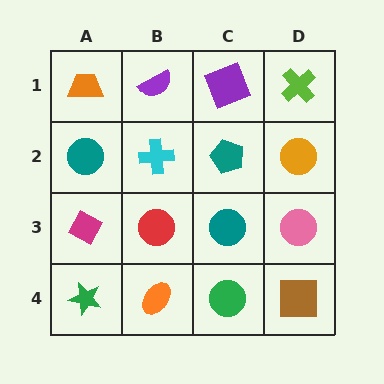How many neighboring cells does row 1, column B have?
3.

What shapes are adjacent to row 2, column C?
A purple square (row 1, column C), a teal circle (row 3, column C), a cyan cross (row 2, column B), an orange circle (row 2, column D).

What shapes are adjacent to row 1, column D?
An orange circle (row 2, column D), a purple square (row 1, column C).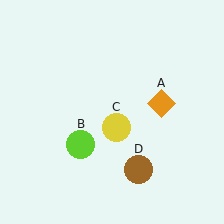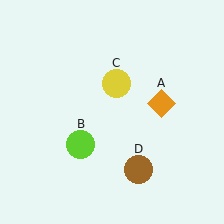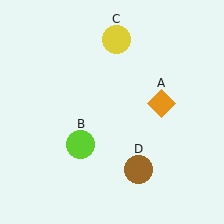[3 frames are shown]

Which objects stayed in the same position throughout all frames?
Orange diamond (object A) and lime circle (object B) and brown circle (object D) remained stationary.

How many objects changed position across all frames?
1 object changed position: yellow circle (object C).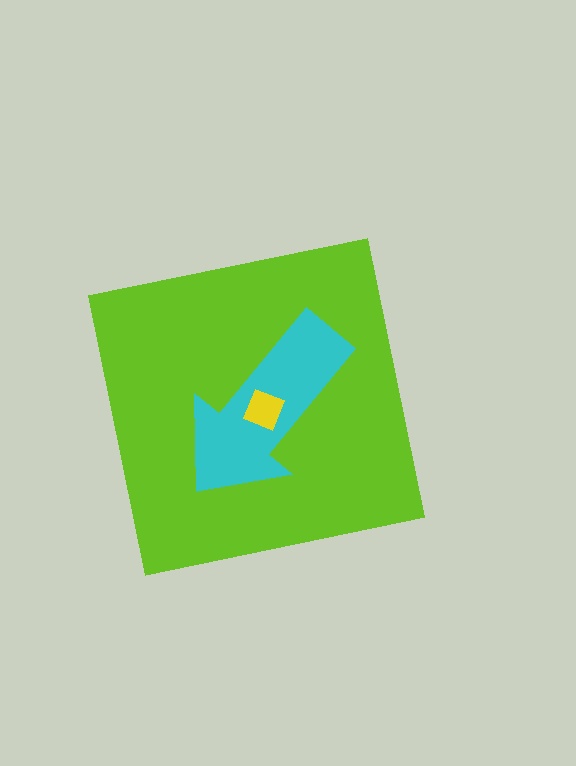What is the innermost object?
The yellow square.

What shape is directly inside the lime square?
The cyan arrow.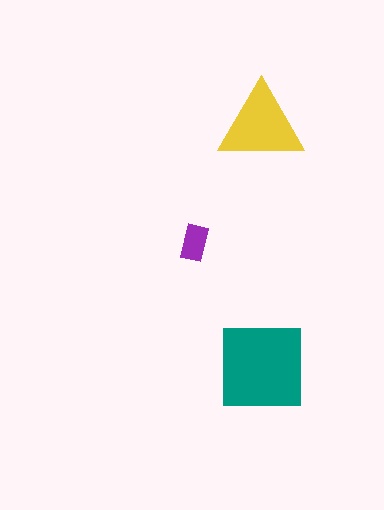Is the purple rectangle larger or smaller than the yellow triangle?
Smaller.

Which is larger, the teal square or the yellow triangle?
The teal square.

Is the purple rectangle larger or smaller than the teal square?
Smaller.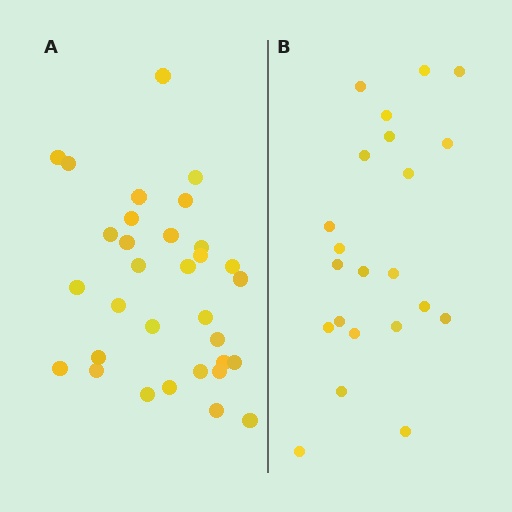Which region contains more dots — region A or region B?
Region A (the left region) has more dots.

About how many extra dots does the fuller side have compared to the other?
Region A has roughly 10 or so more dots than region B.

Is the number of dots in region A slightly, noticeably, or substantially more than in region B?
Region A has substantially more. The ratio is roughly 1.5 to 1.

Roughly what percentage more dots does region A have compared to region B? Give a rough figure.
About 45% more.